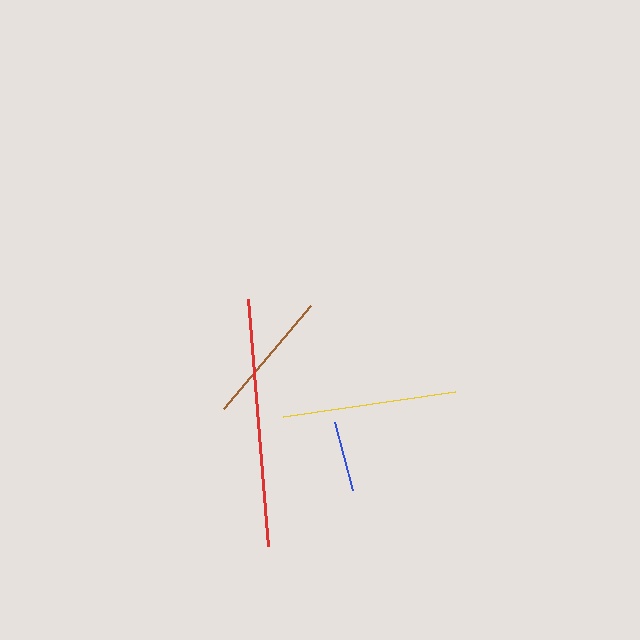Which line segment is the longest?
The red line is the longest at approximately 247 pixels.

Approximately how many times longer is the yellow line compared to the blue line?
The yellow line is approximately 2.5 times the length of the blue line.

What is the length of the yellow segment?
The yellow segment is approximately 174 pixels long.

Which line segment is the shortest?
The blue line is the shortest at approximately 70 pixels.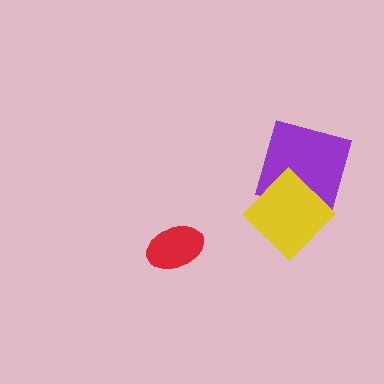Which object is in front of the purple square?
The yellow diamond is in front of the purple square.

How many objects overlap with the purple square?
1 object overlaps with the purple square.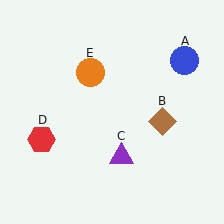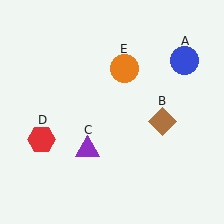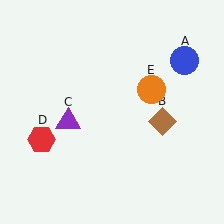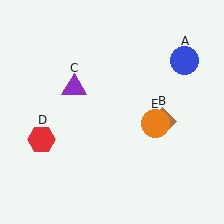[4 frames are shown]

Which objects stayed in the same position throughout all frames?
Blue circle (object A) and brown diamond (object B) and red hexagon (object D) remained stationary.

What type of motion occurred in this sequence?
The purple triangle (object C), orange circle (object E) rotated clockwise around the center of the scene.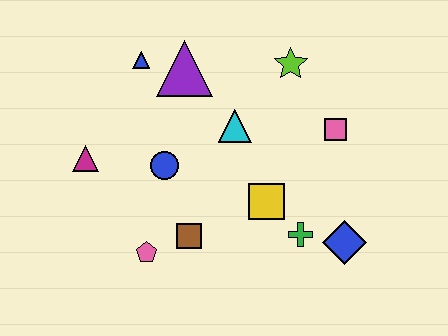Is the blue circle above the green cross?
Yes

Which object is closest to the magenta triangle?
The blue circle is closest to the magenta triangle.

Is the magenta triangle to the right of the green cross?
No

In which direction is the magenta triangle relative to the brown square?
The magenta triangle is to the left of the brown square.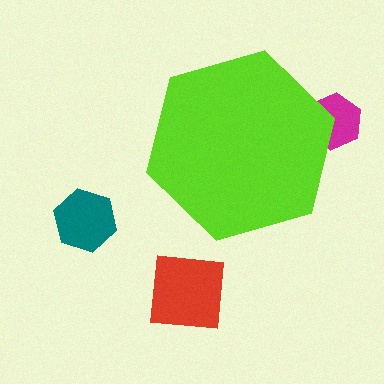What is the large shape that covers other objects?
A lime hexagon.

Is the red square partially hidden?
No, the red square is fully visible.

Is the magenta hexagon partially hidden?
Yes, the magenta hexagon is partially hidden behind the lime hexagon.